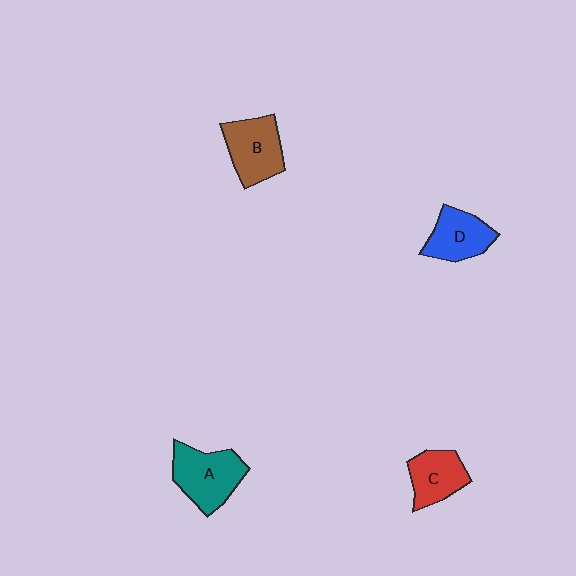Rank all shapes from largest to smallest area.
From largest to smallest: A (teal), B (brown), D (blue), C (red).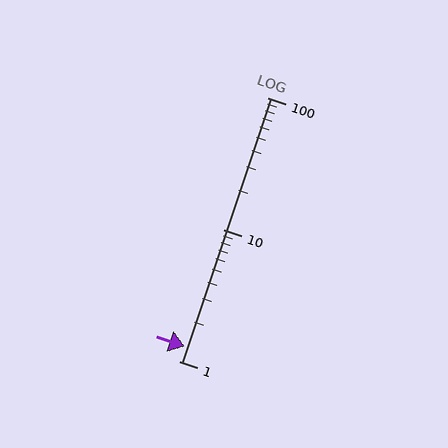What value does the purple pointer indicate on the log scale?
The pointer indicates approximately 1.3.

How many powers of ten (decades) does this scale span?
The scale spans 2 decades, from 1 to 100.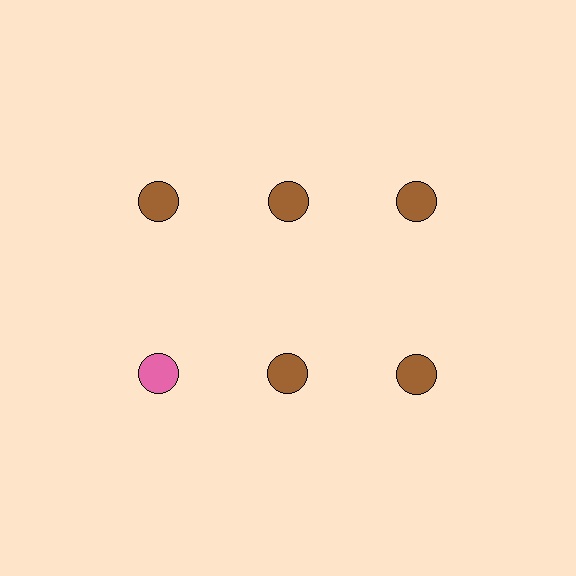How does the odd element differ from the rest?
It has a different color: pink instead of brown.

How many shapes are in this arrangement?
There are 6 shapes arranged in a grid pattern.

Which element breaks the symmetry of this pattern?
The pink circle in the second row, leftmost column breaks the symmetry. All other shapes are brown circles.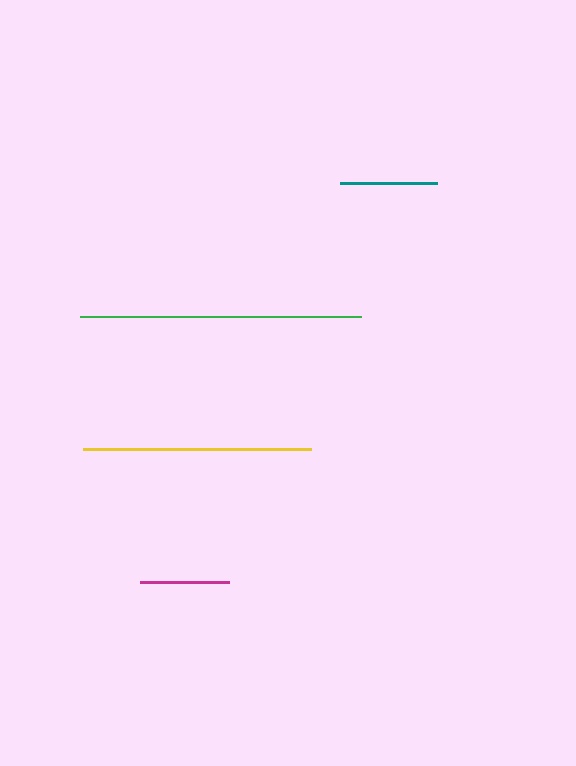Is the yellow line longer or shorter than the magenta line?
The yellow line is longer than the magenta line.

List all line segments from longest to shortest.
From longest to shortest: green, yellow, teal, magenta.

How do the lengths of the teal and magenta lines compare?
The teal and magenta lines are approximately the same length.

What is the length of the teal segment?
The teal segment is approximately 97 pixels long.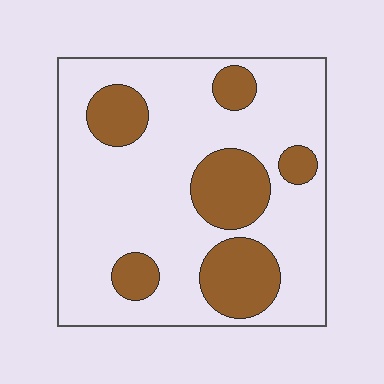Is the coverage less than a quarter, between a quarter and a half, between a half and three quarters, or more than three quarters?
Between a quarter and a half.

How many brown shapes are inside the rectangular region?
6.